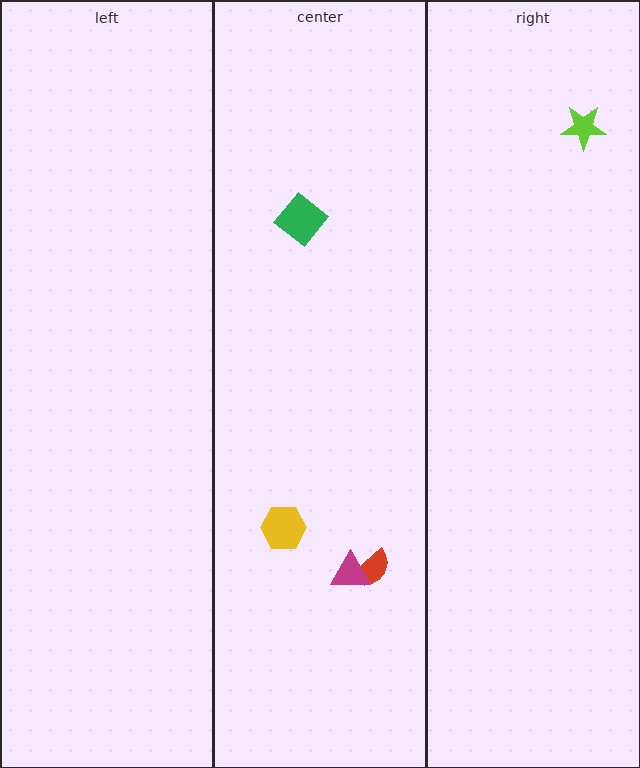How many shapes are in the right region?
1.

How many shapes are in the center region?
4.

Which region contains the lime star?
The right region.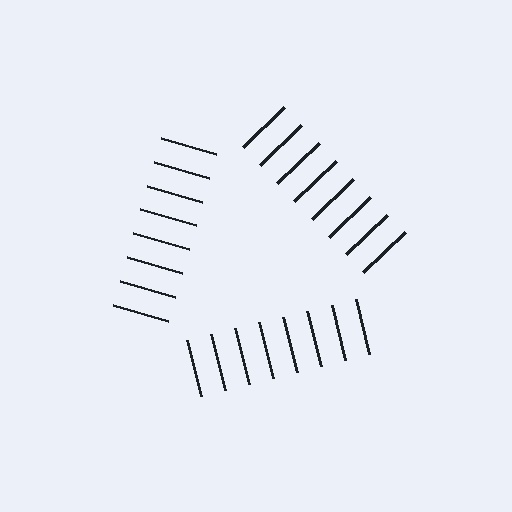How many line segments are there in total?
24 — 8 along each of the 3 edges.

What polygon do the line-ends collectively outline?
An illusory triangle — the line segments terminate on its edges but no continuous stroke is drawn.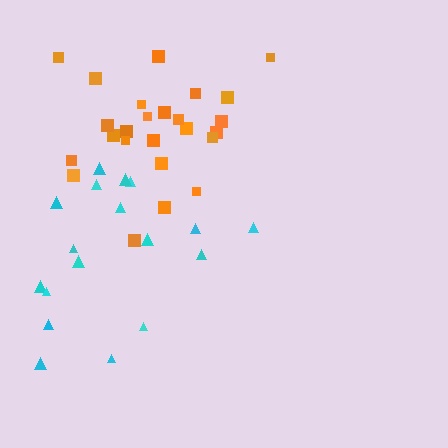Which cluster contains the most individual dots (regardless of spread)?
Orange (25).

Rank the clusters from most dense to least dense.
orange, cyan.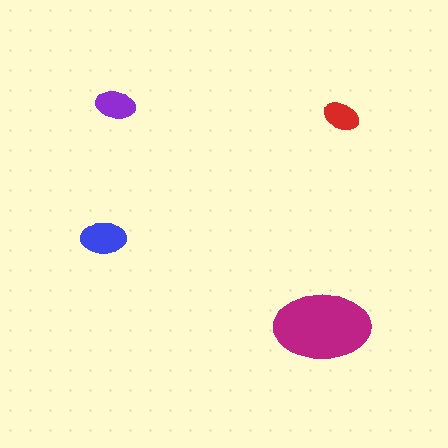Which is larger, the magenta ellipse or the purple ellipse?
The magenta one.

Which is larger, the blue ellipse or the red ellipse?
The blue one.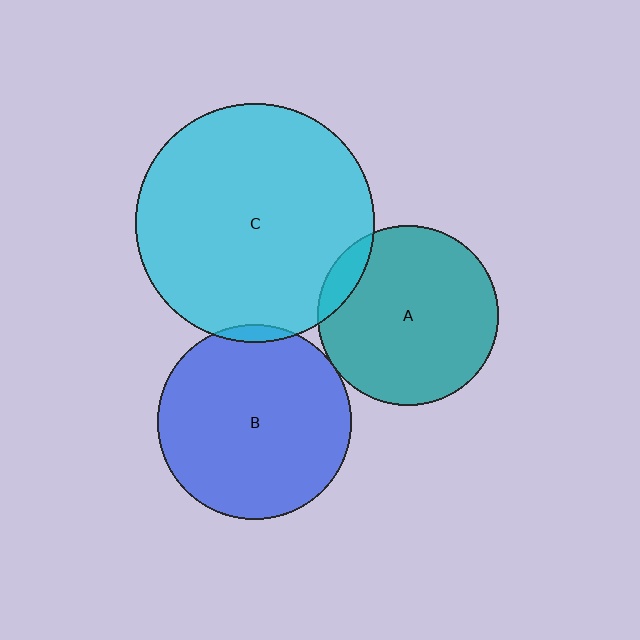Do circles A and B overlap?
Yes.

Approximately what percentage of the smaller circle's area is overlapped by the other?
Approximately 5%.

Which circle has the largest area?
Circle C (cyan).